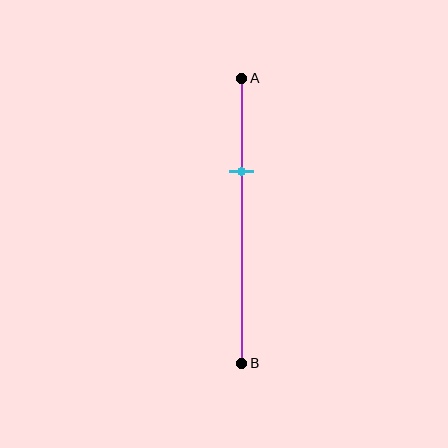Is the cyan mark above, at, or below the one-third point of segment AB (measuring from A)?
The cyan mark is approximately at the one-third point of segment AB.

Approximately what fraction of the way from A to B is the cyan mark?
The cyan mark is approximately 35% of the way from A to B.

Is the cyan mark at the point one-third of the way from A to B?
Yes, the mark is approximately at the one-third point.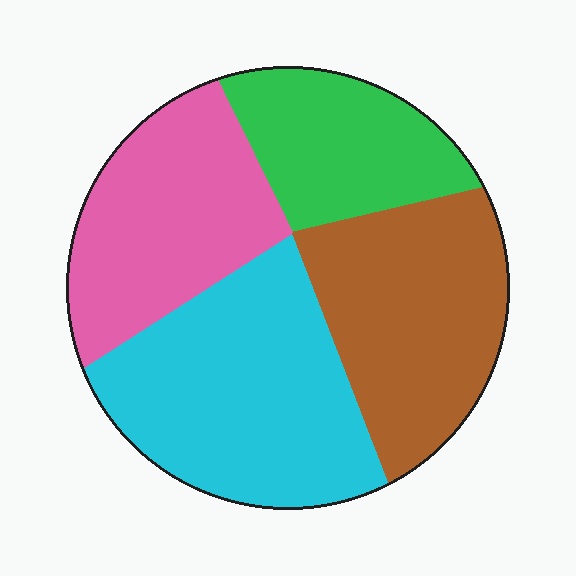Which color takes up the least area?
Green, at roughly 20%.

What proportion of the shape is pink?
Pink covers around 25% of the shape.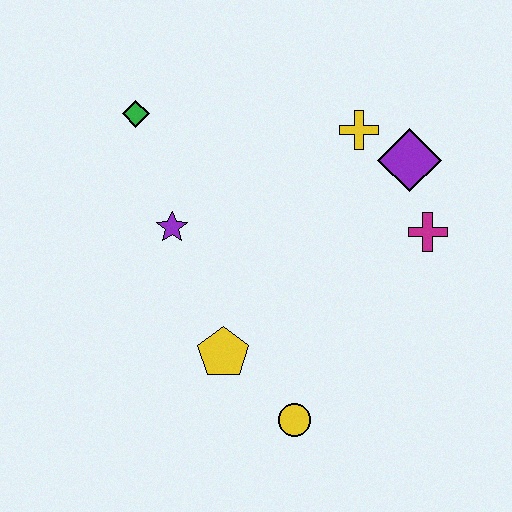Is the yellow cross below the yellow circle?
No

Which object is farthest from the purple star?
The magenta cross is farthest from the purple star.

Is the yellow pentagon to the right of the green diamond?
Yes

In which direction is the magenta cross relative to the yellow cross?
The magenta cross is below the yellow cross.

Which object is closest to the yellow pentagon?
The yellow circle is closest to the yellow pentagon.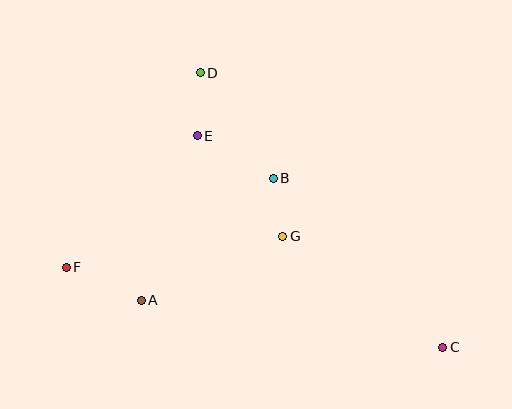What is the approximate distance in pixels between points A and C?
The distance between A and C is approximately 305 pixels.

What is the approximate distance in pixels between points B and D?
The distance between B and D is approximately 128 pixels.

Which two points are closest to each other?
Points B and G are closest to each other.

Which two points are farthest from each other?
Points C and F are farthest from each other.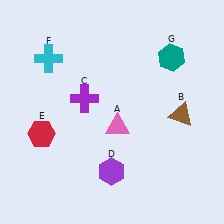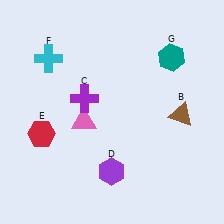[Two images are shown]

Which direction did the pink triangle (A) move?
The pink triangle (A) moved left.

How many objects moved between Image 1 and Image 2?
1 object moved between the two images.